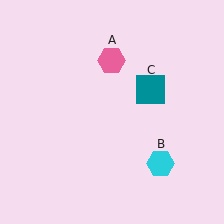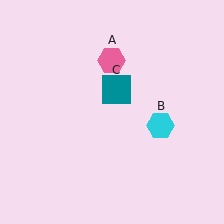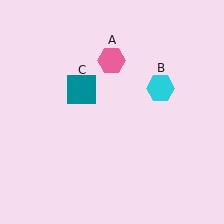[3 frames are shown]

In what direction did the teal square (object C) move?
The teal square (object C) moved left.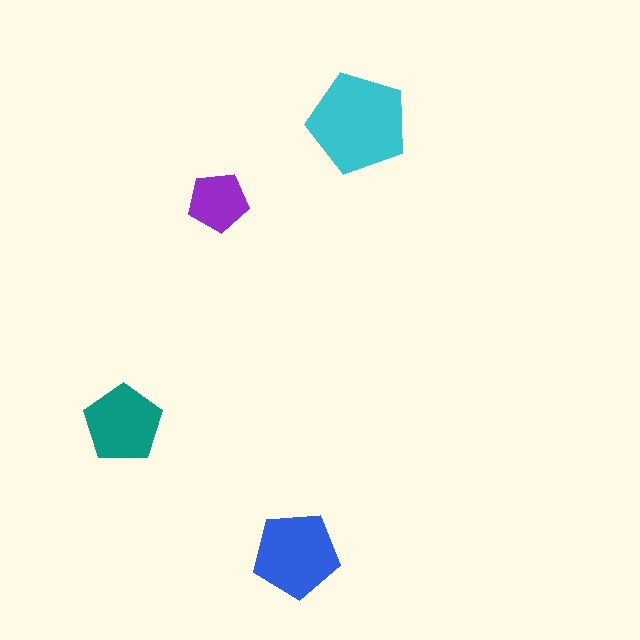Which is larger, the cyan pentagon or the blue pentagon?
The cyan one.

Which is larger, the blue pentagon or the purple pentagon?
The blue one.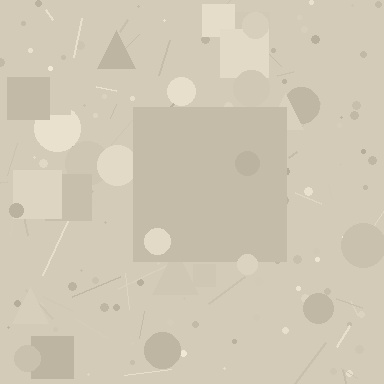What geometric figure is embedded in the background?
A square is embedded in the background.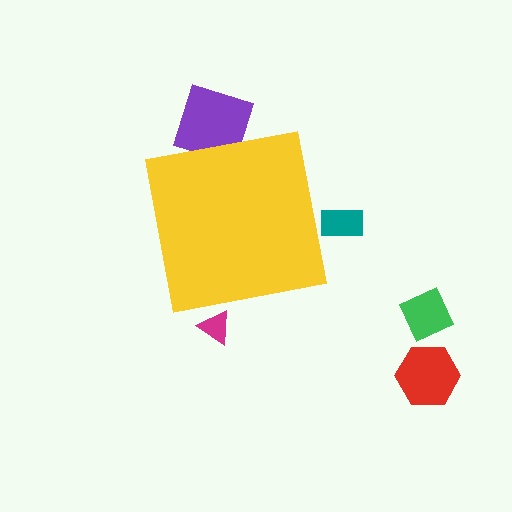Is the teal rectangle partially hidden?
Yes, the teal rectangle is partially hidden behind the yellow square.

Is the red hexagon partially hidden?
No, the red hexagon is fully visible.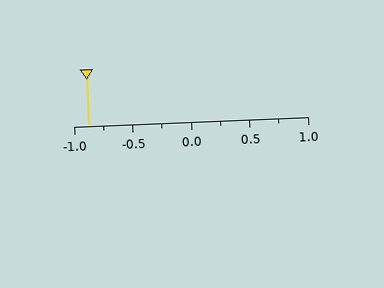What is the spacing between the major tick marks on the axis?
The major ticks are spaced 0.5 apart.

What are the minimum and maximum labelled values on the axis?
The axis runs from -1.0 to 1.0.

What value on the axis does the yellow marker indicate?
The marker indicates approximately -0.88.